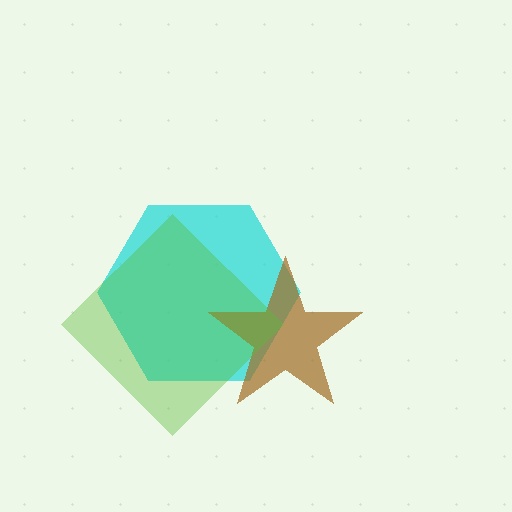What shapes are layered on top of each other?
The layered shapes are: a cyan hexagon, a brown star, a lime diamond.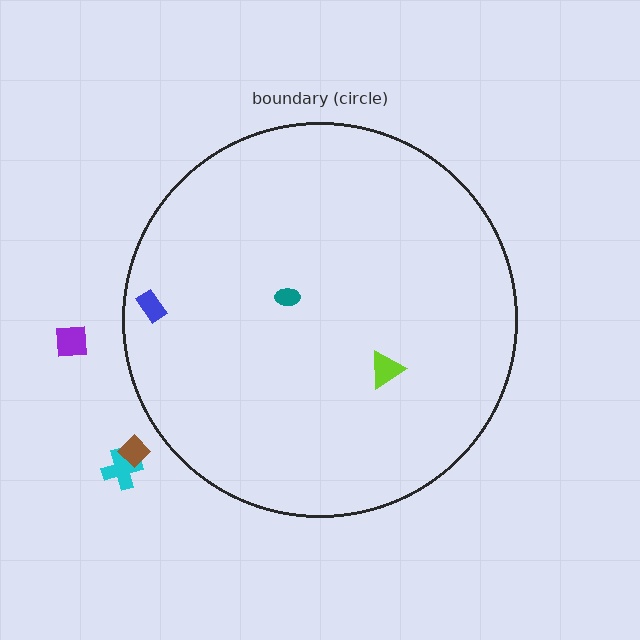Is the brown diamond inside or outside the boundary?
Outside.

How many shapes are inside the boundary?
3 inside, 3 outside.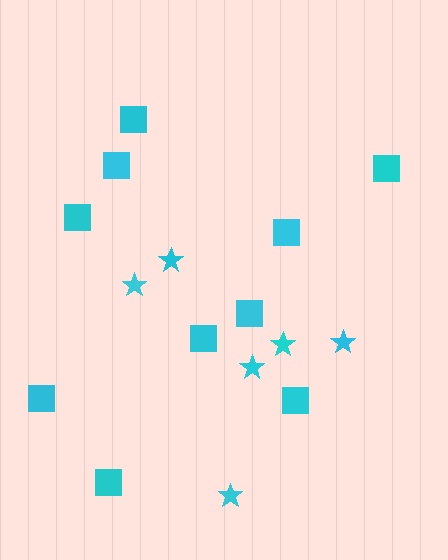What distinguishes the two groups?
There are 2 groups: one group of squares (10) and one group of stars (6).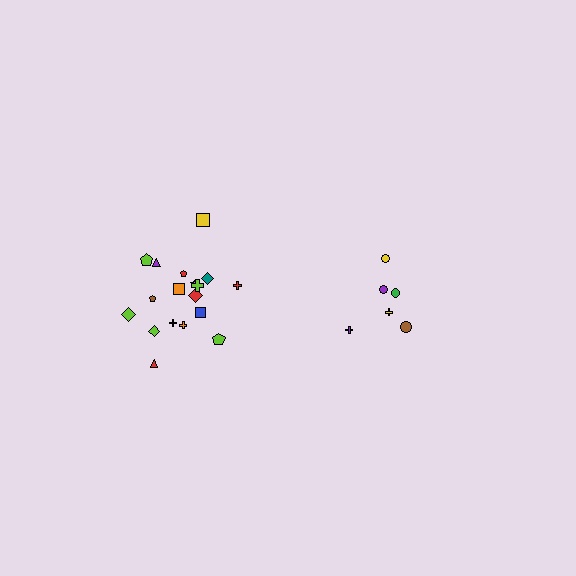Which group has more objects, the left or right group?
The left group.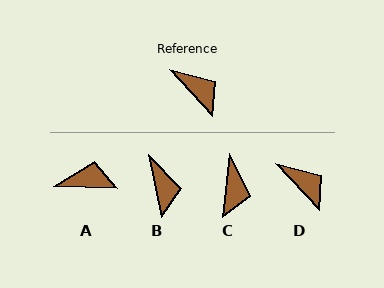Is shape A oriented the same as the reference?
No, it is off by about 46 degrees.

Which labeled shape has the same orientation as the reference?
D.